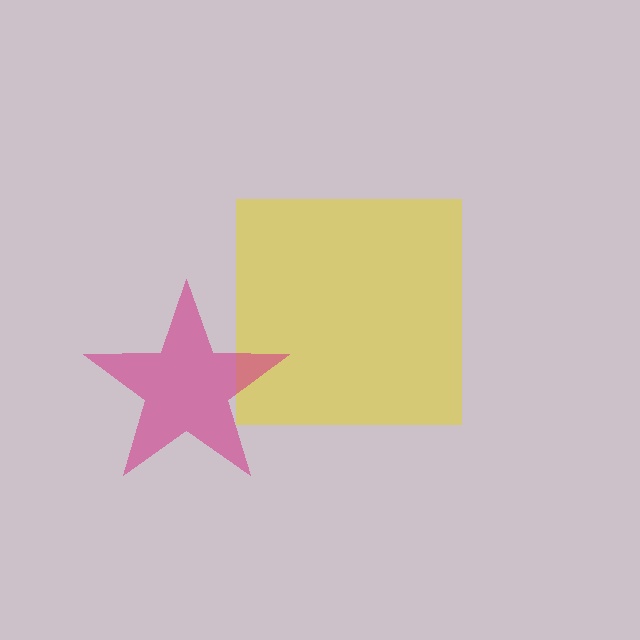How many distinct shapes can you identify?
There are 2 distinct shapes: a yellow square, a magenta star.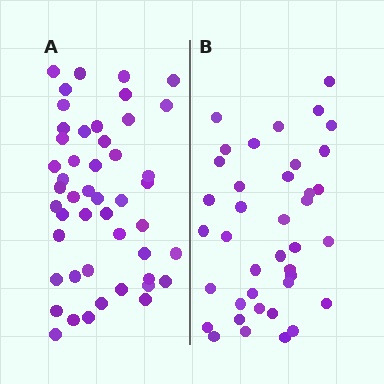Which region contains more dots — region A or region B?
Region A (the left region) has more dots.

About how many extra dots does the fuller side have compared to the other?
Region A has roughly 8 or so more dots than region B.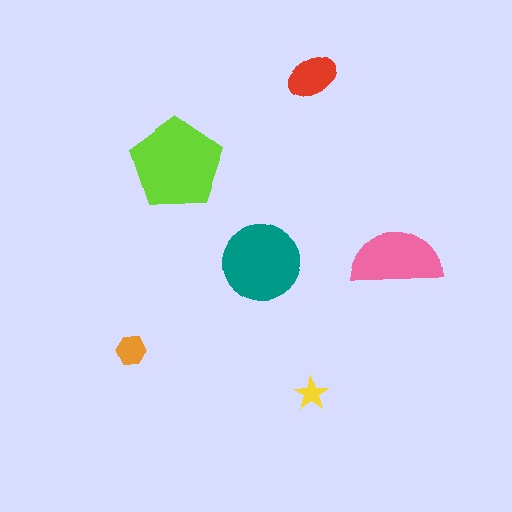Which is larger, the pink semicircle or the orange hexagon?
The pink semicircle.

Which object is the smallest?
The yellow star.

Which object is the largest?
The lime pentagon.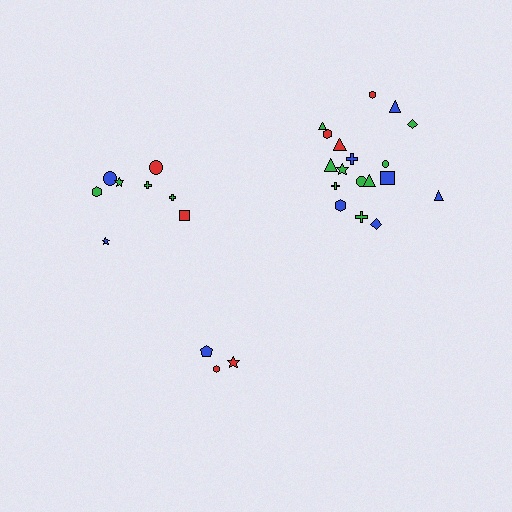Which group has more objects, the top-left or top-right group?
The top-right group.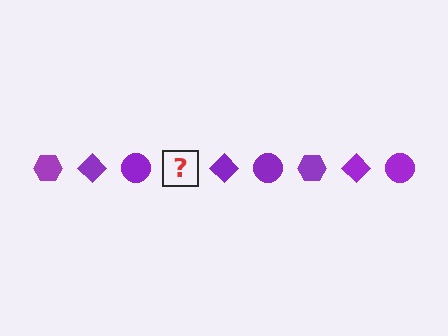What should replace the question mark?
The question mark should be replaced with a purple hexagon.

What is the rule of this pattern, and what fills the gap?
The rule is that the pattern cycles through hexagon, diamond, circle shapes in purple. The gap should be filled with a purple hexagon.